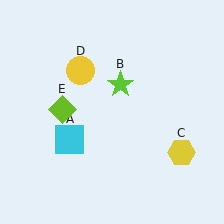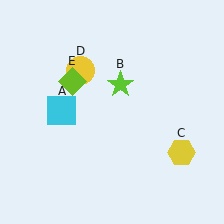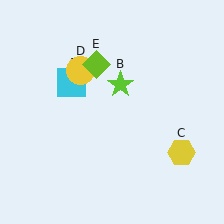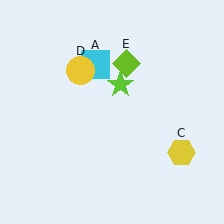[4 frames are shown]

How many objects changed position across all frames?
2 objects changed position: cyan square (object A), lime diamond (object E).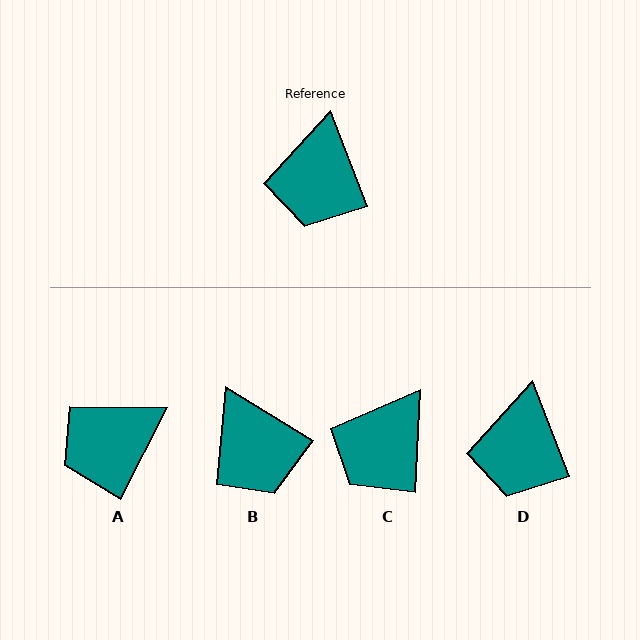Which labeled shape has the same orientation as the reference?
D.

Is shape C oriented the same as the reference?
No, it is off by about 24 degrees.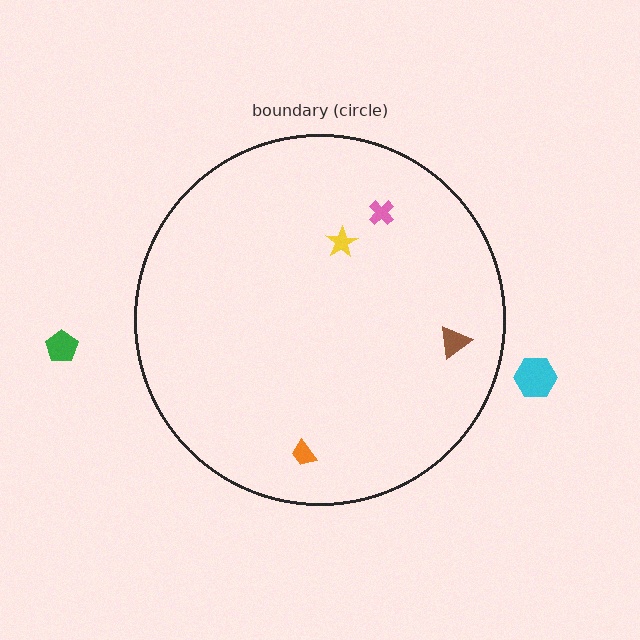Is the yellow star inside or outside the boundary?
Inside.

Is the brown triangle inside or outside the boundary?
Inside.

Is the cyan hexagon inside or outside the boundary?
Outside.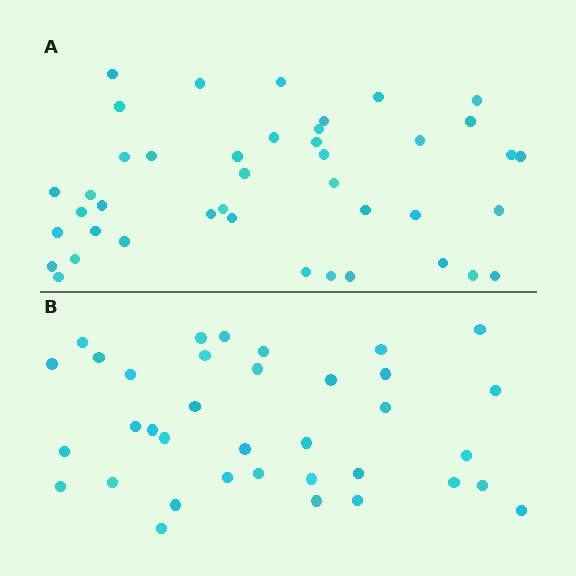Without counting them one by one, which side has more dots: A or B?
Region A (the top region) has more dots.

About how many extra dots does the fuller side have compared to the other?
Region A has about 6 more dots than region B.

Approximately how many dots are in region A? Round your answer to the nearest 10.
About 40 dots. (The exact count is 42, which rounds to 40.)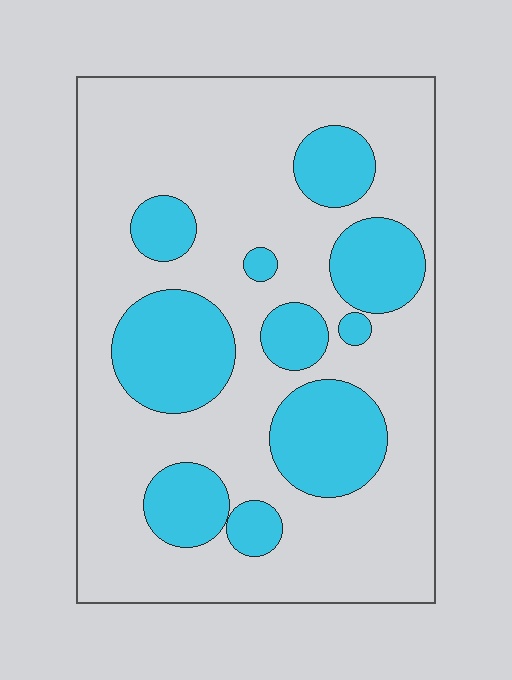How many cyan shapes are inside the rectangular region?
10.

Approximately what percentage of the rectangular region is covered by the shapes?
Approximately 30%.